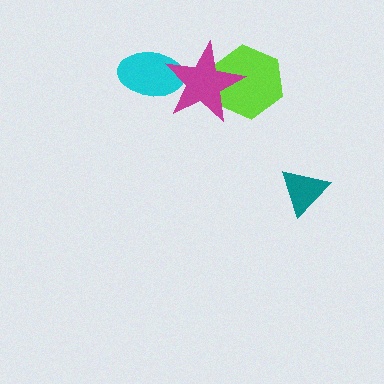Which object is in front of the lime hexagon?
The magenta star is in front of the lime hexagon.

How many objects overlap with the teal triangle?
0 objects overlap with the teal triangle.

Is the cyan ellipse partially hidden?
Yes, it is partially covered by another shape.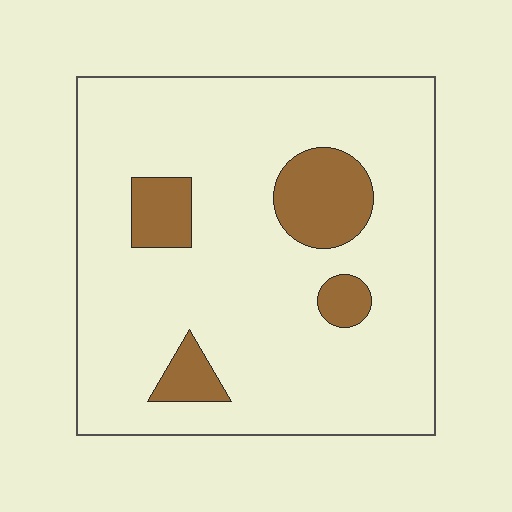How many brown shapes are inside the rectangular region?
4.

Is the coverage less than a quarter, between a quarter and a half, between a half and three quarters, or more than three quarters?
Less than a quarter.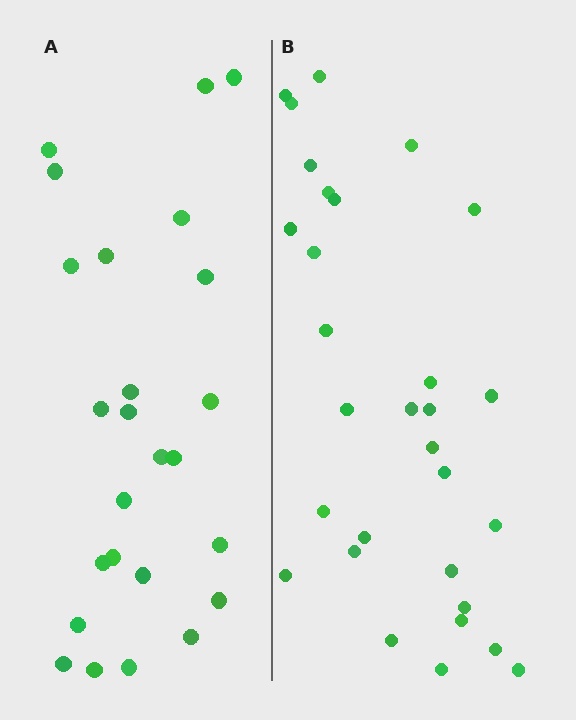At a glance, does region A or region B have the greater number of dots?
Region B (the right region) has more dots.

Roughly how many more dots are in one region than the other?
Region B has about 5 more dots than region A.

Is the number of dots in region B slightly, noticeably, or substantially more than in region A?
Region B has only slightly more — the two regions are fairly close. The ratio is roughly 1.2 to 1.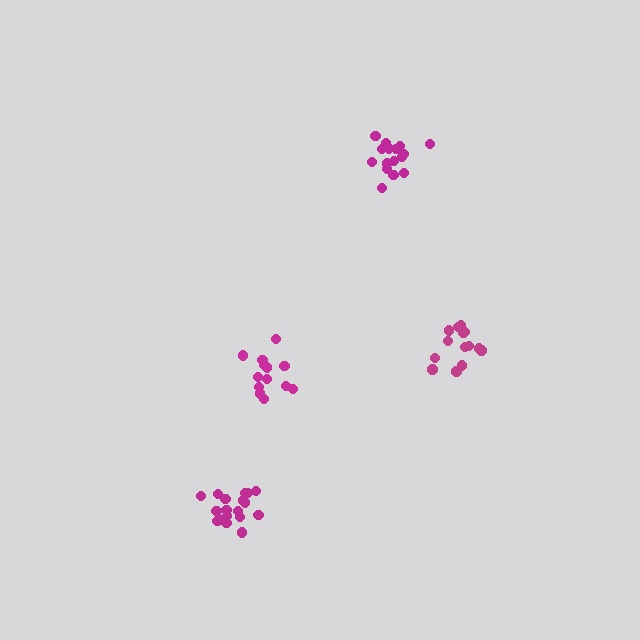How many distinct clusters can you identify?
There are 4 distinct clusters.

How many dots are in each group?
Group 1: 16 dots, Group 2: 18 dots, Group 3: 14 dots, Group 4: 13 dots (61 total).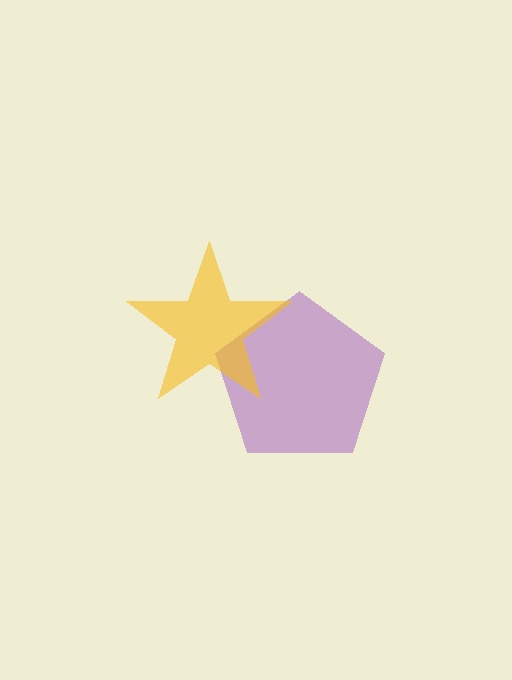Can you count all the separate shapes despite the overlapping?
Yes, there are 2 separate shapes.